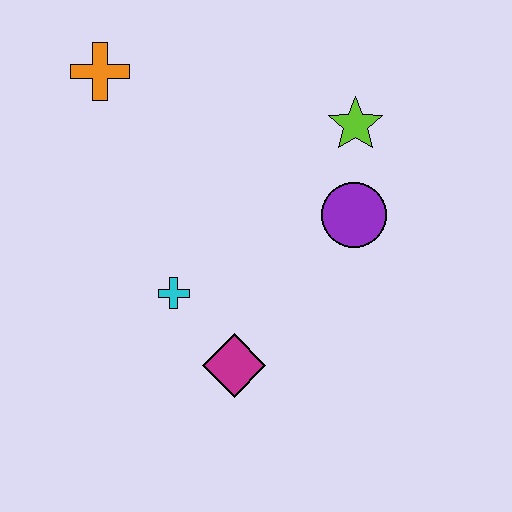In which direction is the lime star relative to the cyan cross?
The lime star is to the right of the cyan cross.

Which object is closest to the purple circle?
The lime star is closest to the purple circle.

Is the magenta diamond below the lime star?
Yes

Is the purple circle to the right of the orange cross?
Yes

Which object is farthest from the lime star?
The magenta diamond is farthest from the lime star.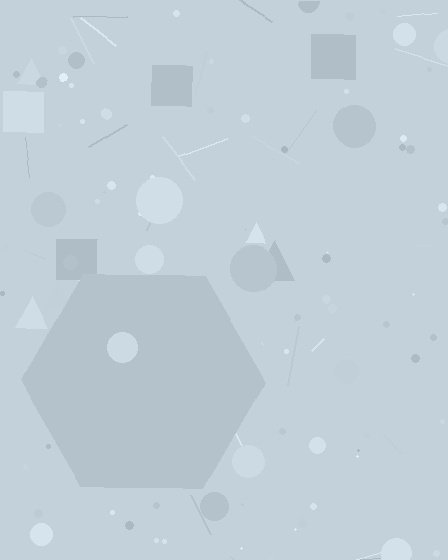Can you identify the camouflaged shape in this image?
The camouflaged shape is a hexagon.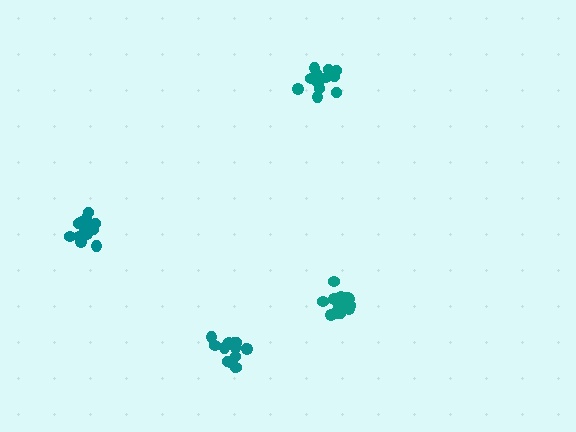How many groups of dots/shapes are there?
There are 4 groups.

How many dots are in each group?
Group 1: 14 dots, Group 2: 14 dots, Group 3: 14 dots, Group 4: 16 dots (58 total).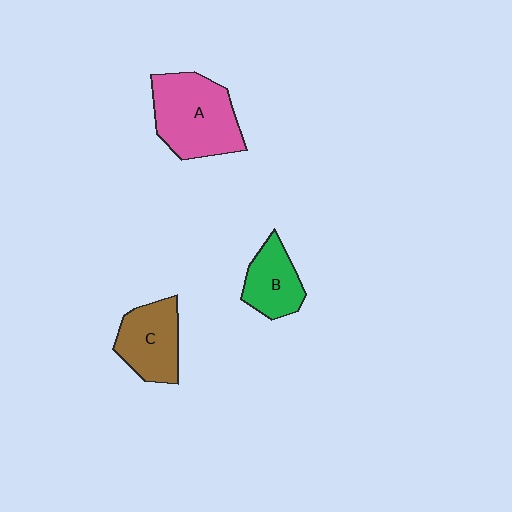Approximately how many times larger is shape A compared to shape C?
Approximately 1.4 times.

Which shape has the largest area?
Shape A (pink).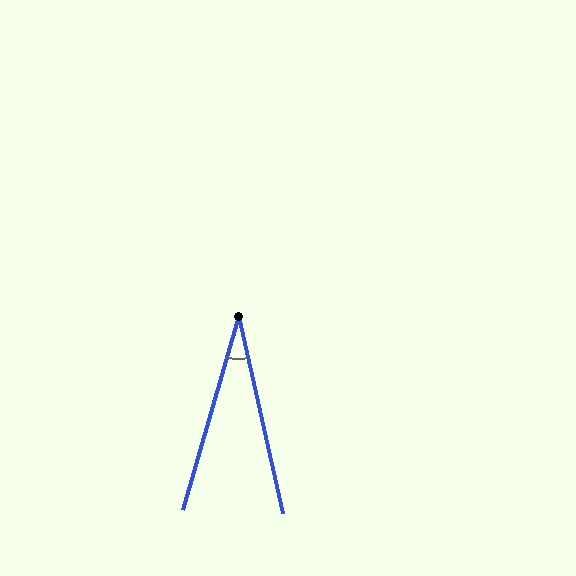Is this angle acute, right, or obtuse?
It is acute.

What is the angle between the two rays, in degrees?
Approximately 29 degrees.